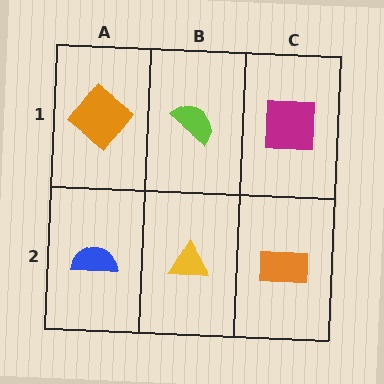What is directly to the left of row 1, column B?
An orange diamond.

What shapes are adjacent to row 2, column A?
An orange diamond (row 1, column A), a yellow triangle (row 2, column B).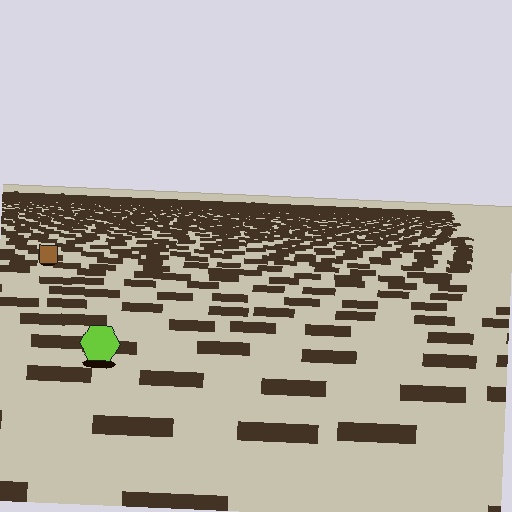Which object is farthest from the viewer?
The brown square is farthest from the viewer. It appears smaller and the ground texture around it is denser.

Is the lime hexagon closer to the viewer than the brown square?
Yes. The lime hexagon is closer — you can tell from the texture gradient: the ground texture is coarser near it.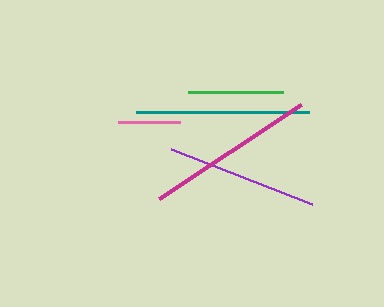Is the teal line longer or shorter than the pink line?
The teal line is longer than the pink line.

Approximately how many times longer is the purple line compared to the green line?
The purple line is approximately 1.6 times the length of the green line.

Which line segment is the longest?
The teal line is the longest at approximately 173 pixels.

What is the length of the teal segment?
The teal segment is approximately 173 pixels long.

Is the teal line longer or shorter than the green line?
The teal line is longer than the green line.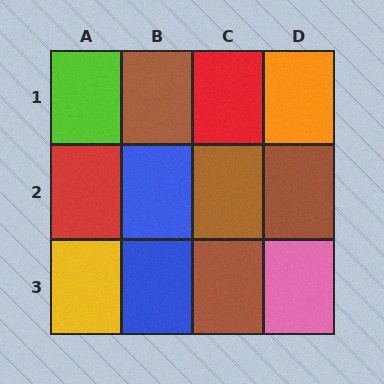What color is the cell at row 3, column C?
Brown.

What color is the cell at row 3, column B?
Blue.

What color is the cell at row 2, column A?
Red.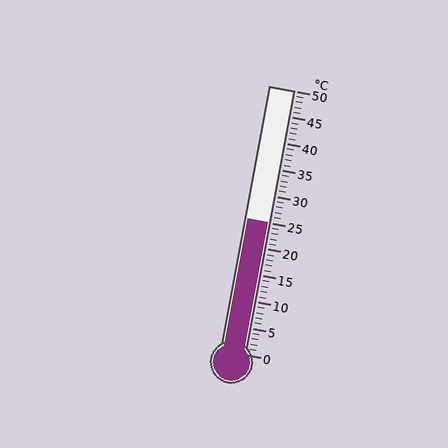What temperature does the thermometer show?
The thermometer shows approximately 25°C.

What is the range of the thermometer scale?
The thermometer scale ranges from 0°C to 50°C.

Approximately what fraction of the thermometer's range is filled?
The thermometer is filled to approximately 50% of its range.